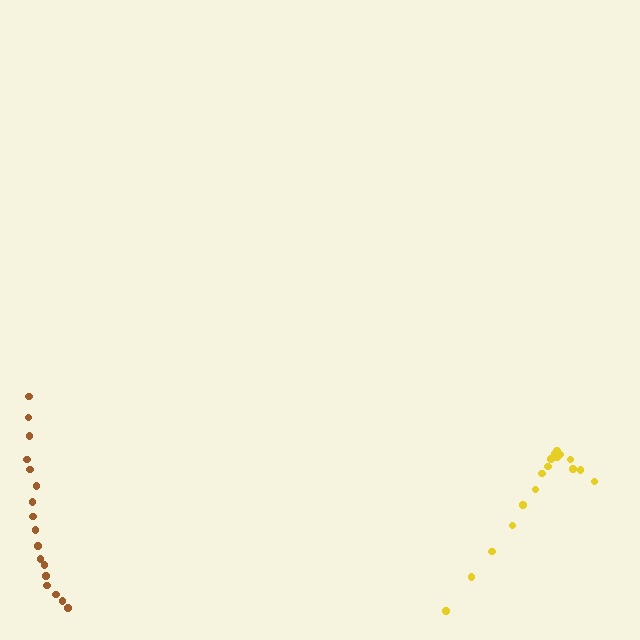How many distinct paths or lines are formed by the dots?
There are 2 distinct paths.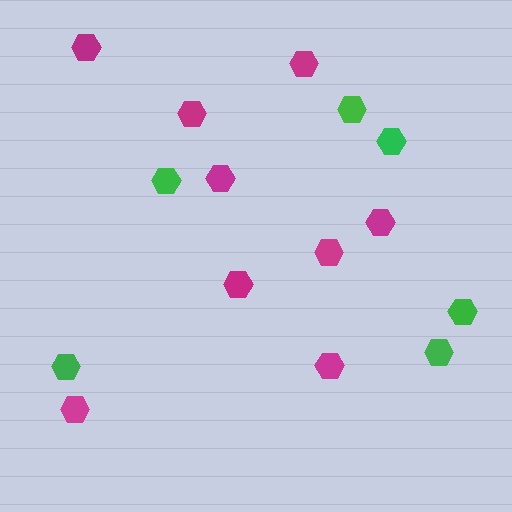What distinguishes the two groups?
There are 2 groups: one group of magenta hexagons (9) and one group of green hexagons (6).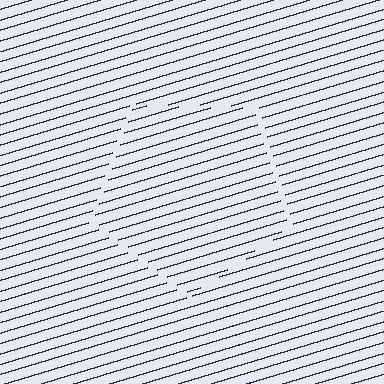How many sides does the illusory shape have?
5 sides — the line-ends trace a pentagon.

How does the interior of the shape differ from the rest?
The interior of the shape contains the same grating, shifted by half a period — the contour is defined by the phase discontinuity where line-ends from the inner and outer gratings abut.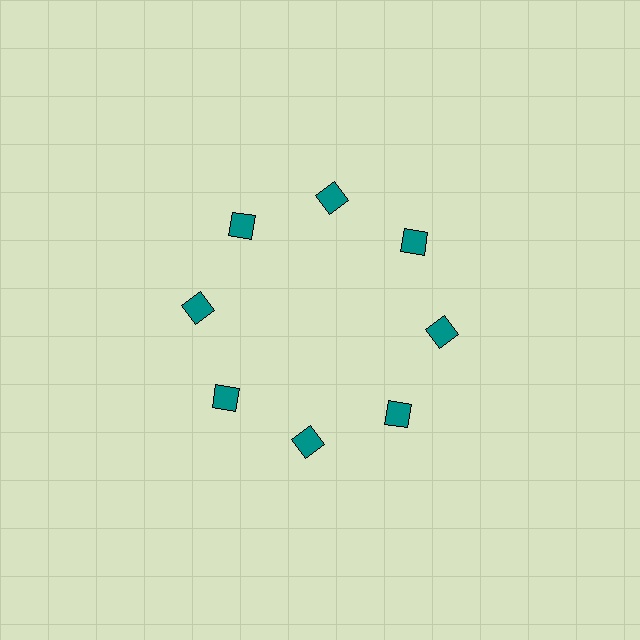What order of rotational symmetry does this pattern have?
This pattern has 8-fold rotational symmetry.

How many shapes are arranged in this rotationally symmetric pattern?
There are 8 shapes, arranged in 8 groups of 1.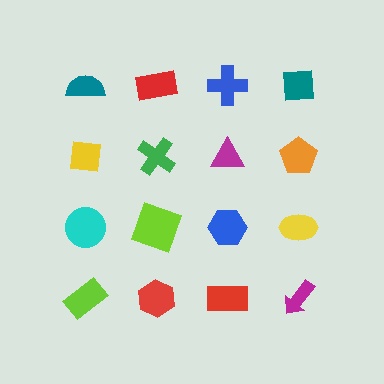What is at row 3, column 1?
A cyan circle.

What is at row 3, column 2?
A lime square.